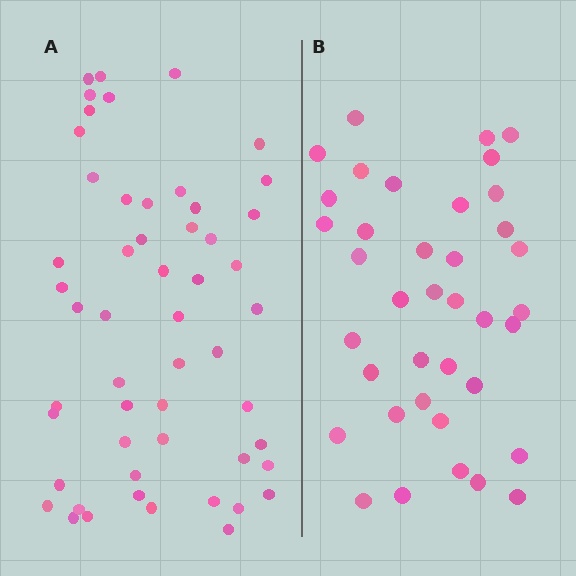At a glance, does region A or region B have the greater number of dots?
Region A (the left region) has more dots.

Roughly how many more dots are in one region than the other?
Region A has approximately 15 more dots than region B.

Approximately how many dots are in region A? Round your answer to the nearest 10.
About 50 dots. (The exact count is 53, which rounds to 50.)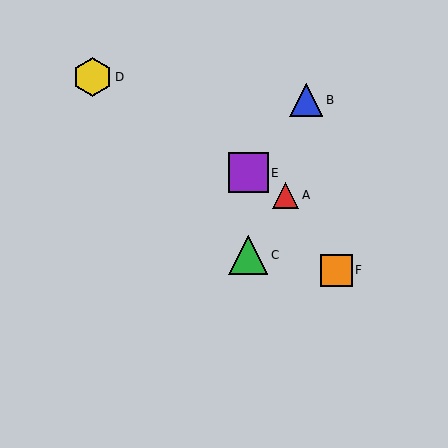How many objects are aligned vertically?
2 objects (C, E) are aligned vertically.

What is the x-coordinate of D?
Object D is at x≈92.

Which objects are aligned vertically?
Objects C, E are aligned vertically.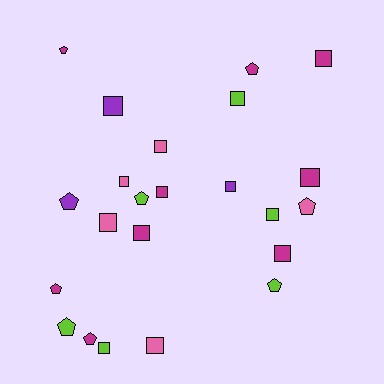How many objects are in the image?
There are 23 objects.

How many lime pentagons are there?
There are 3 lime pentagons.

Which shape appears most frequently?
Square, with 14 objects.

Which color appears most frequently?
Magenta, with 9 objects.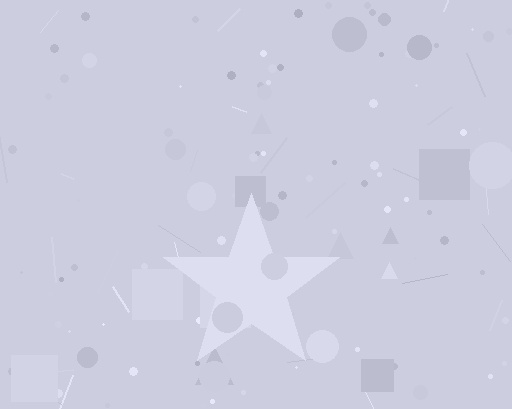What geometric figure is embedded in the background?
A star is embedded in the background.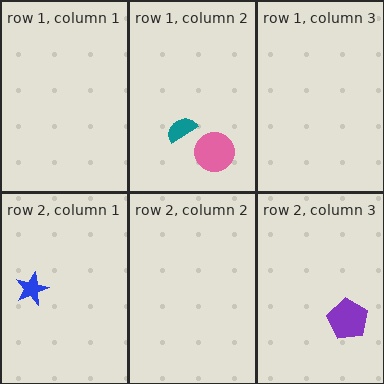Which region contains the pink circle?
The row 1, column 2 region.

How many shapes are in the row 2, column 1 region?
1.